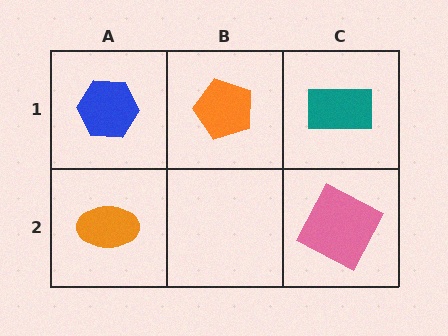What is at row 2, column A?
An orange ellipse.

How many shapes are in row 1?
3 shapes.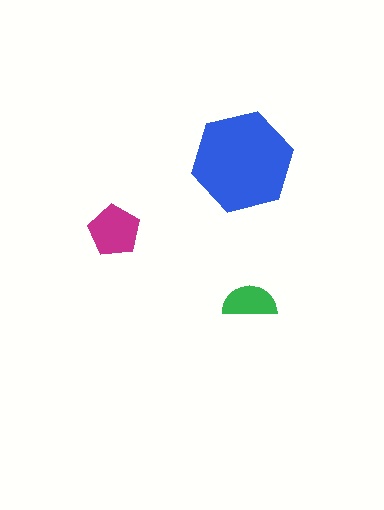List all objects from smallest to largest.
The green semicircle, the magenta pentagon, the blue hexagon.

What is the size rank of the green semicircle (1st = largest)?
3rd.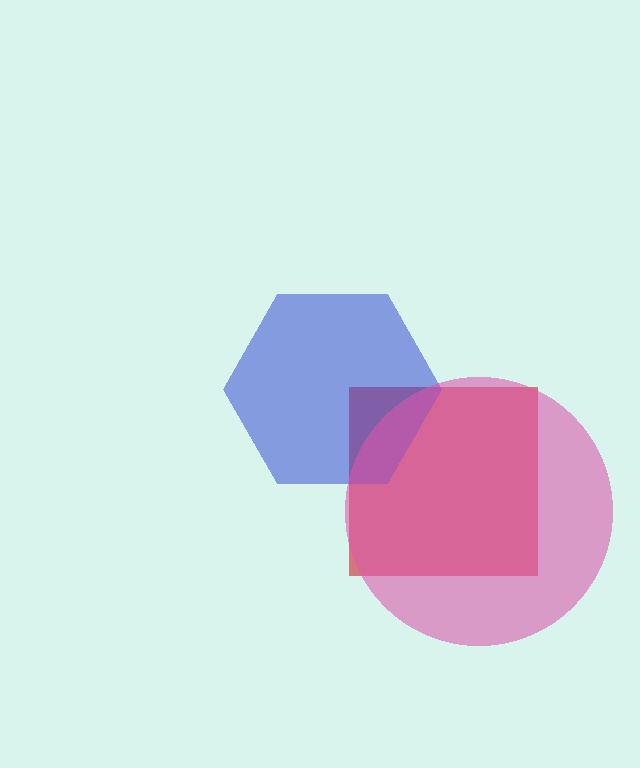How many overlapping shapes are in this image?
There are 3 overlapping shapes in the image.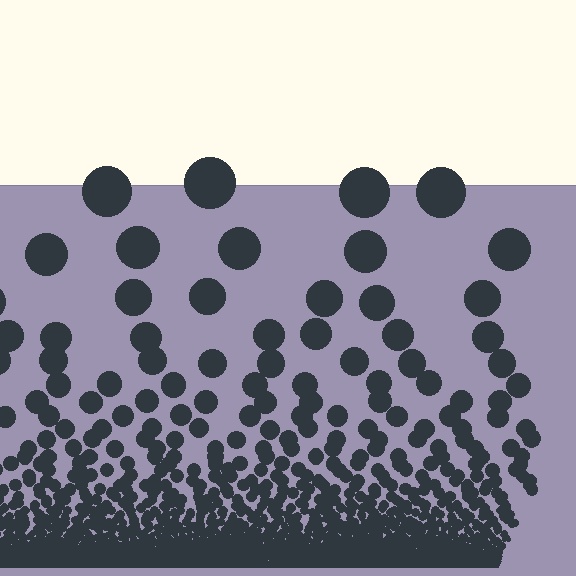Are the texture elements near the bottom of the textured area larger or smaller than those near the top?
Smaller. The gradient is inverted — elements near the bottom are smaller and denser.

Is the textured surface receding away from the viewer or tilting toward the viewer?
The surface appears to tilt toward the viewer. Texture elements get larger and sparser toward the top.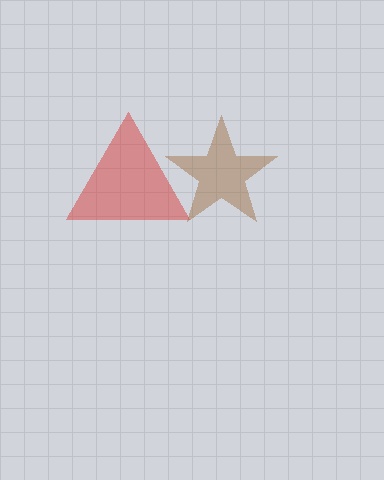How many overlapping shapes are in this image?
There are 2 overlapping shapes in the image.